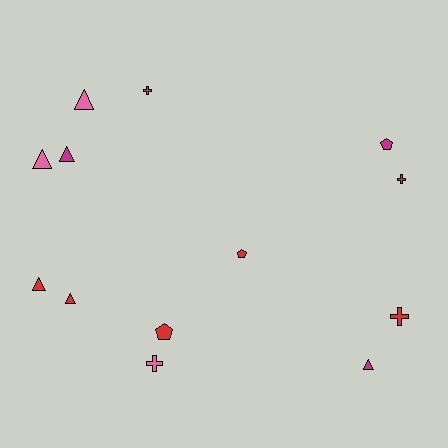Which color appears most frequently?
Red, with 5 objects.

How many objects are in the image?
There are 13 objects.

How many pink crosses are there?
There is 1 pink cross.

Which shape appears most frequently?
Triangle, with 6 objects.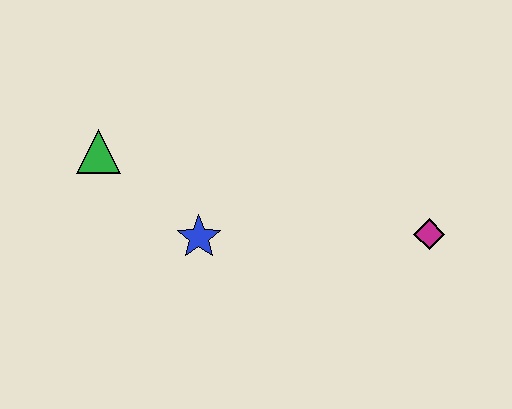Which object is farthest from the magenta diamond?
The green triangle is farthest from the magenta diamond.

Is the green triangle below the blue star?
No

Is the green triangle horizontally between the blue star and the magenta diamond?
No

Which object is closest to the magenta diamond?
The blue star is closest to the magenta diamond.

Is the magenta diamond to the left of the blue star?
No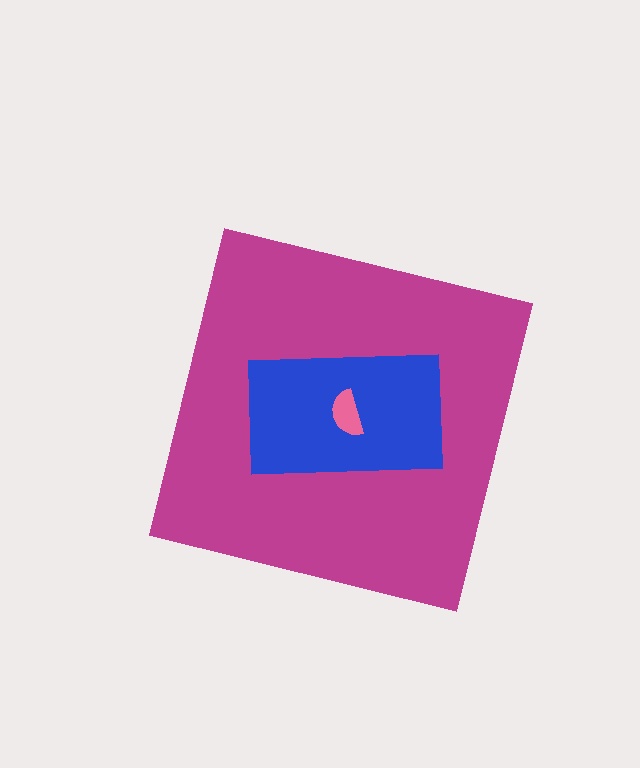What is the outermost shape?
The magenta square.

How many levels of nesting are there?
3.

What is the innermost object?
The pink semicircle.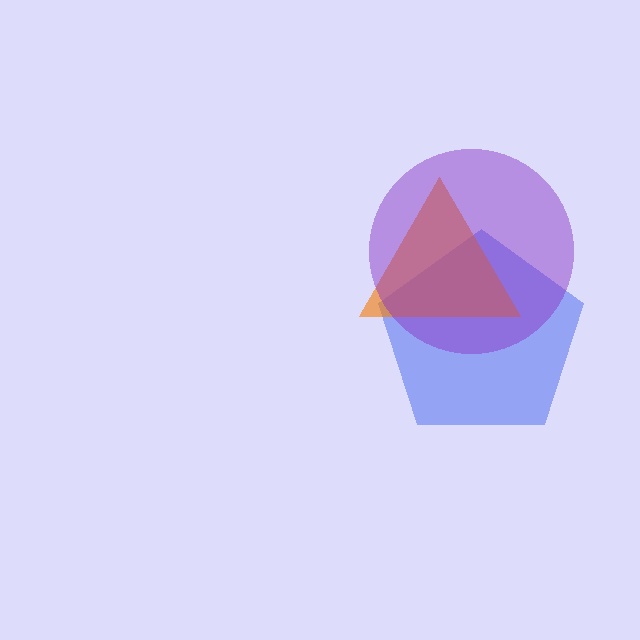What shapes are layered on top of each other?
The layered shapes are: a blue pentagon, an orange triangle, a purple circle.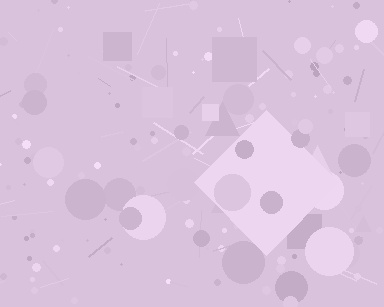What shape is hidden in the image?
A diamond is hidden in the image.